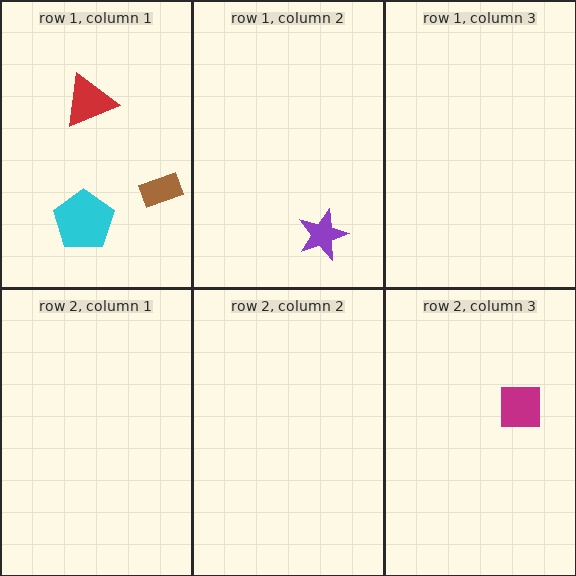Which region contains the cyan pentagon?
The row 1, column 1 region.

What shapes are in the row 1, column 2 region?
The purple star.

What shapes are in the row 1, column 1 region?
The red triangle, the cyan pentagon, the brown rectangle.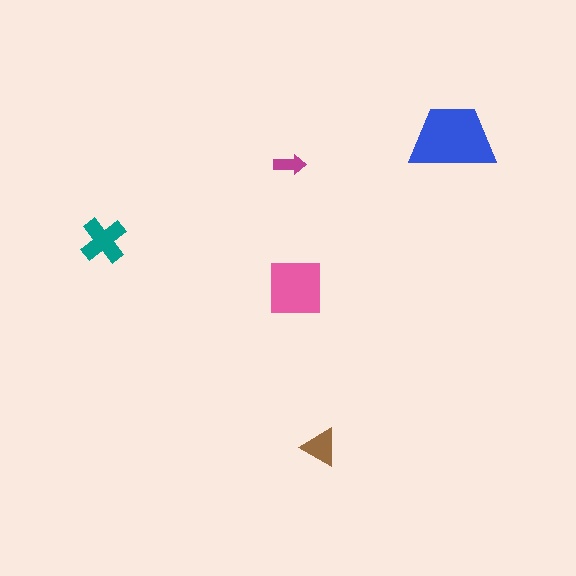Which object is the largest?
The blue trapezoid.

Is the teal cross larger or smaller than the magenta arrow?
Larger.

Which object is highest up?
The blue trapezoid is topmost.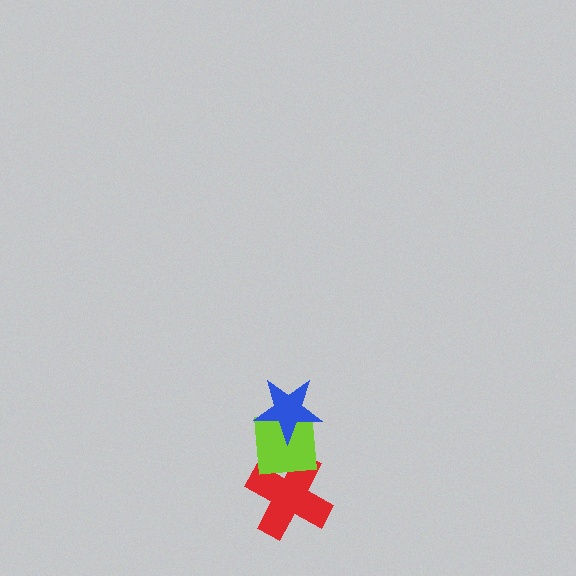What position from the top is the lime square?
The lime square is 2nd from the top.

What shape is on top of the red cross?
The lime square is on top of the red cross.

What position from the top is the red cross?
The red cross is 3rd from the top.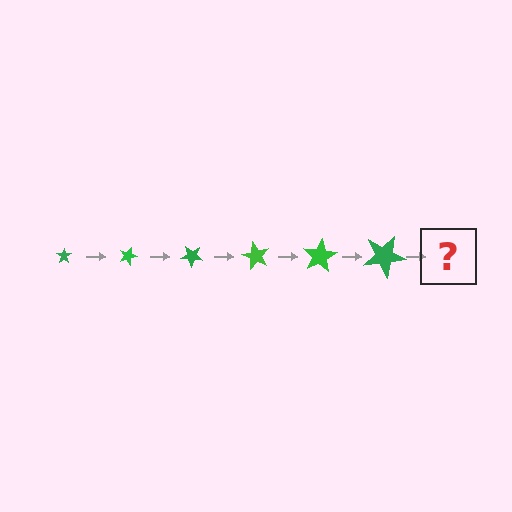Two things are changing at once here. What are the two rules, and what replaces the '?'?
The two rules are that the star grows larger each step and it rotates 20 degrees each step. The '?' should be a star, larger than the previous one and rotated 120 degrees from the start.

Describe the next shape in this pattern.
It should be a star, larger than the previous one and rotated 120 degrees from the start.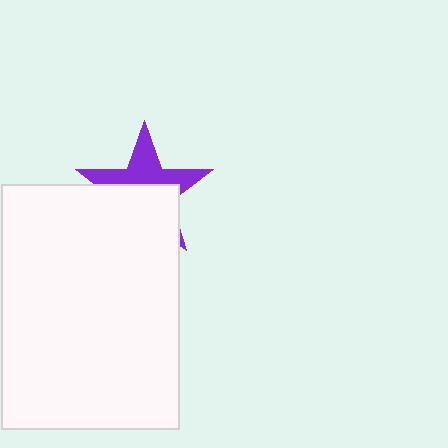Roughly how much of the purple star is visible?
A small part of it is visible (roughly 44%).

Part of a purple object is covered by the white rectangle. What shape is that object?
It is a star.